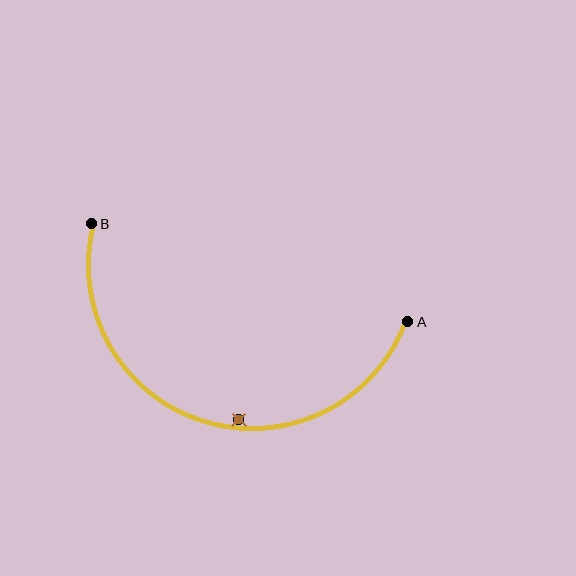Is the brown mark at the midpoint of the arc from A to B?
No — the brown mark does not lie on the arc at all. It sits slightly inside the curve.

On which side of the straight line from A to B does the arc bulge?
The arc bulges below the straight line connecting A and B.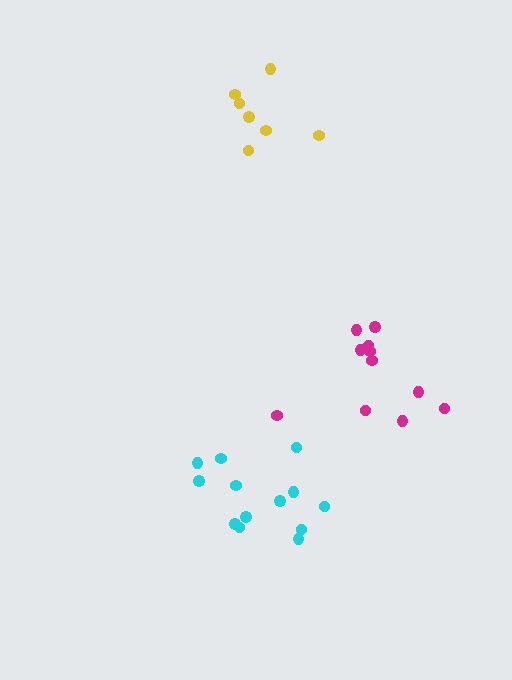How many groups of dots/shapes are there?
There are 3 groups.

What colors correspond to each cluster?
The clusters are colored: cyan, yellow, magenta.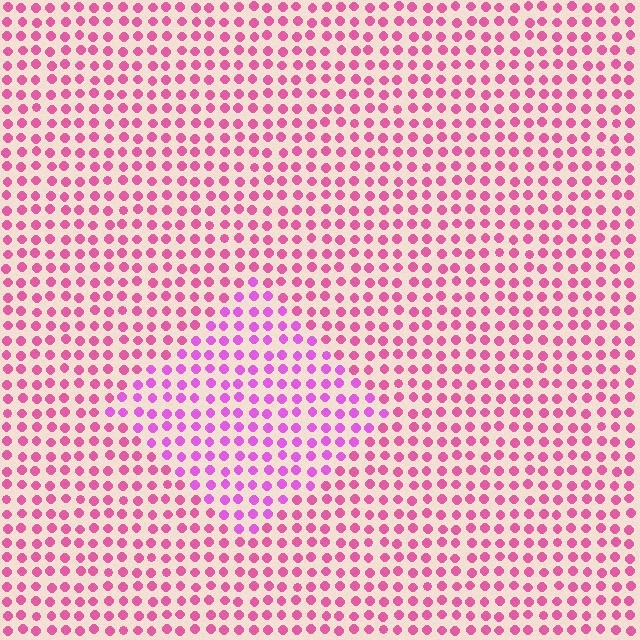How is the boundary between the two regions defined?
The boundary is defined purely by a slight shift in hue (about 28 degrees). Spacing, size, and orientation are identical on both sides.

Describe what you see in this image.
The image is filled with small pink elements in a uniform arrangement. A diamond-shaped region is visible where the elements are tinted to a slightly different hue, forming a subtle color boundary.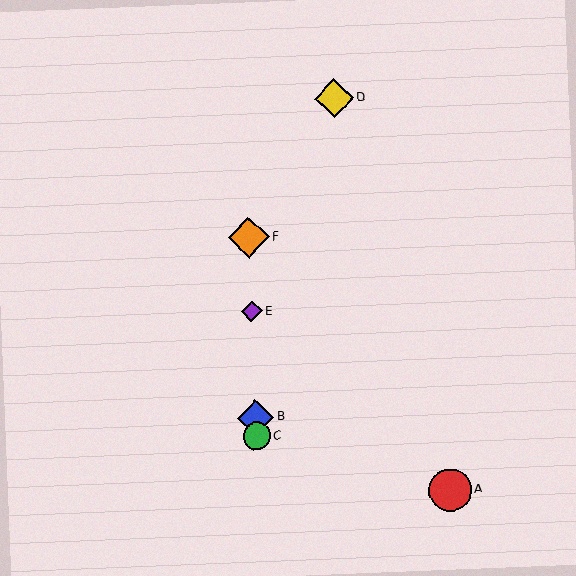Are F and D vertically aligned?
No, F is at x≈249 and D is at x≈334.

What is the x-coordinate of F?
Object F is at x≈249.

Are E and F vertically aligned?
Yes, both are at x≈252.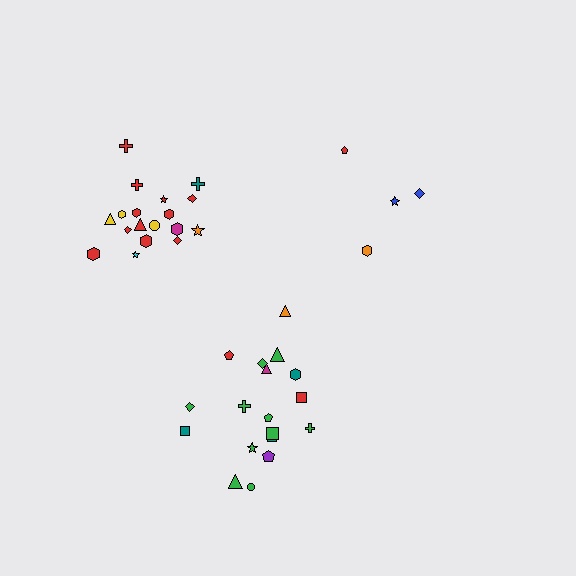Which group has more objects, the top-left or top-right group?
The top-left group.